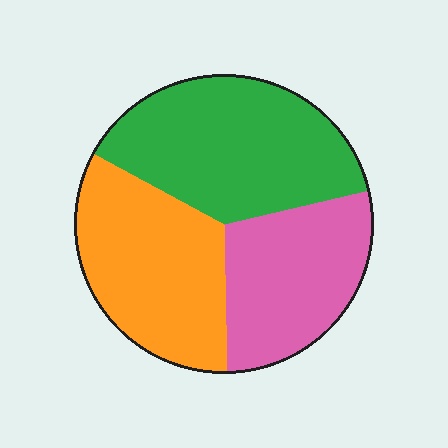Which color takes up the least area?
Pink, at roughly 30%.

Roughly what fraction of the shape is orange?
Orange takes up between a sixth and a third of the shape.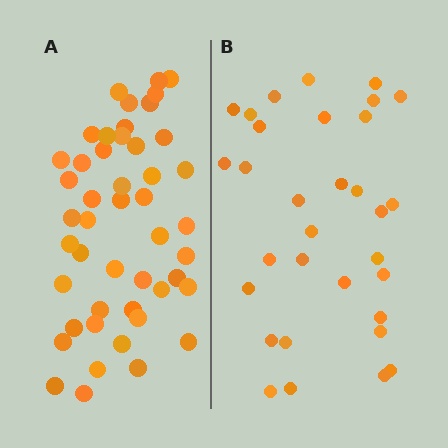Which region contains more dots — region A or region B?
Region A (the left region) has more dots.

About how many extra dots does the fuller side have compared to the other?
Region A has approximately 15 more dots than region B.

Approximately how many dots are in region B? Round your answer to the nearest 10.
About 30 dots. (The exact count is 32, which rounds to 30.)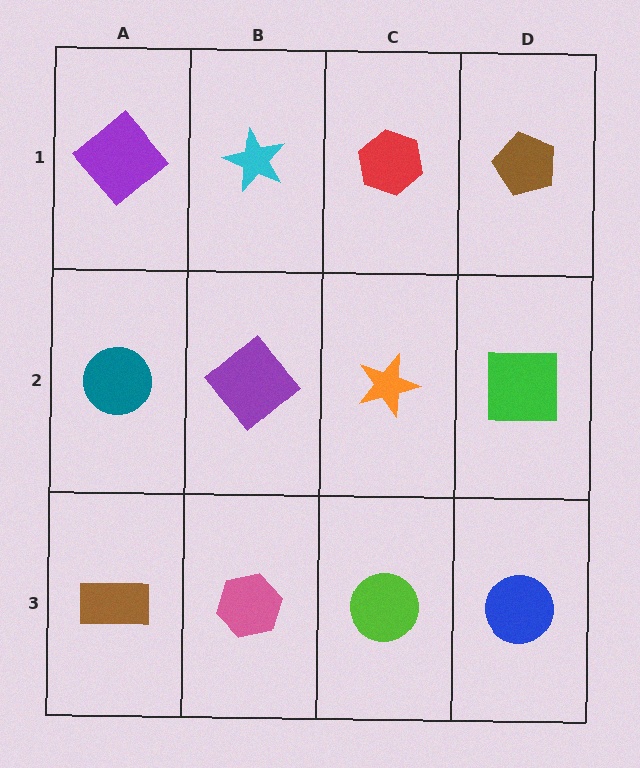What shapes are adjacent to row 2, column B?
A cyan star (row 1, column B), a pink hexagon (row 3, column B), a teal circle (row 2, column A), an orange star (row 2, column C).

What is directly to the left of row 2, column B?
A teal circle.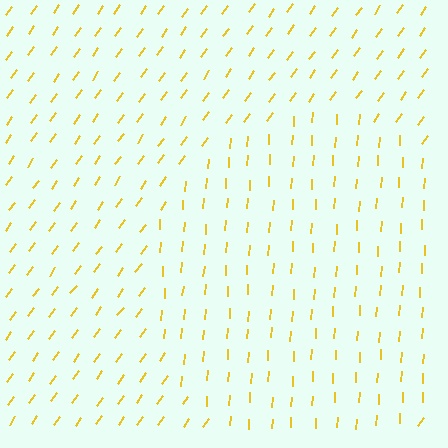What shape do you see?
I see a circle.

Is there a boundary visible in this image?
Yes, there is a texture boundary formed by a change in line orientation.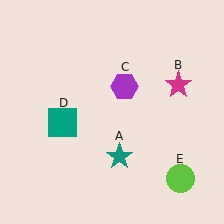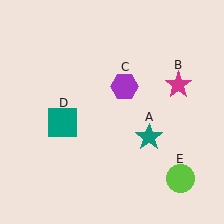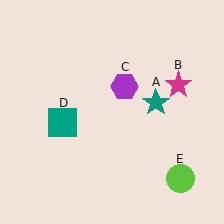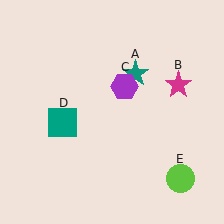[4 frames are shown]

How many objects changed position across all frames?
1 object changed position: teal star (object A).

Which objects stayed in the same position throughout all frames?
Magenta star (object B) and purple hexagon (object C) and teal square (object D) and lime circle (object E) remained stationary.